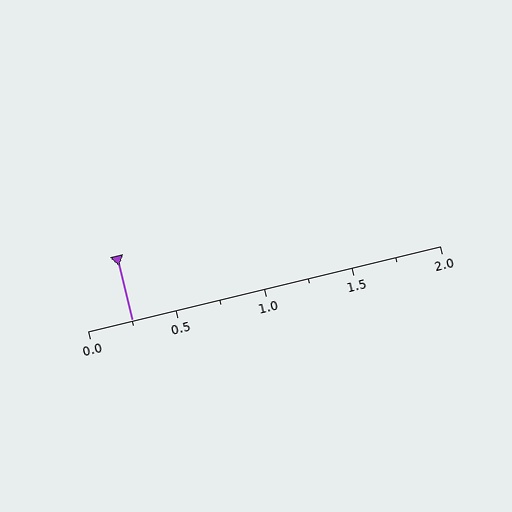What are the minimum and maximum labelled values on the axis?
The axis runs from 0.0 to 2.0.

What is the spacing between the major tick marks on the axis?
The major ticks are spaced 0.5 apart.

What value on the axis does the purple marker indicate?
The marker indicates approximately 0.25.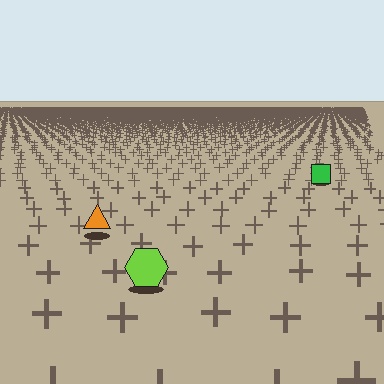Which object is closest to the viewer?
The lime hexagon is closest. The texture marks near it are larger and more spread out.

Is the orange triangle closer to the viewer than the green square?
Yes. The orange triangle is closer — you can tell from the texture gradient: the ground texture is coarser near it.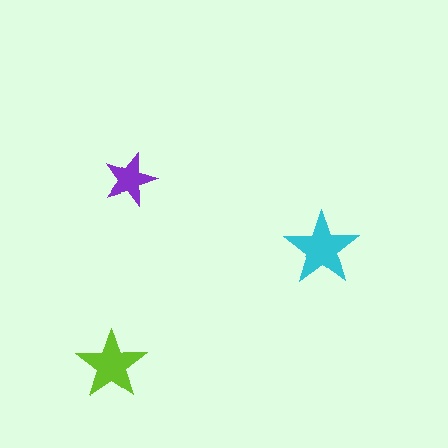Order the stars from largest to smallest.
the cyan one, the lime one, the purple one.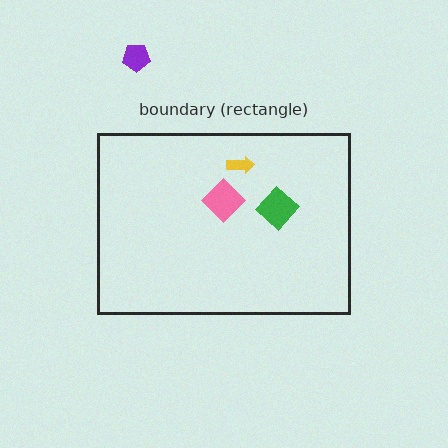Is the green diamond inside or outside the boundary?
Inside.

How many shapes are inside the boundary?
3 inside, 1 outside.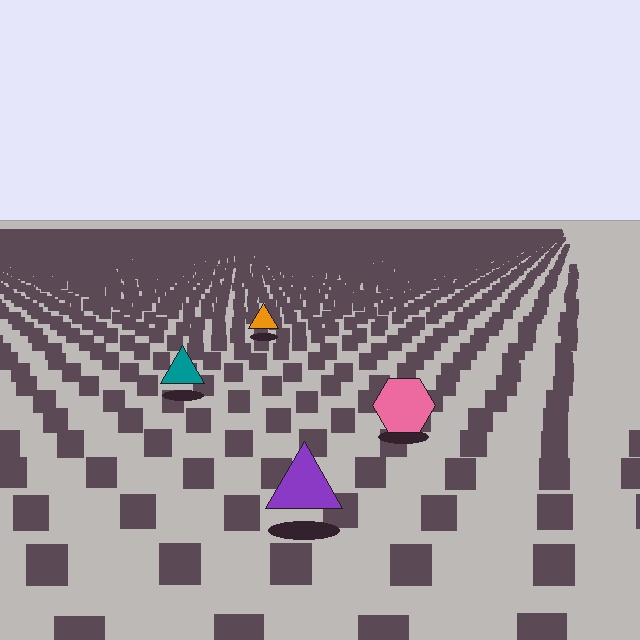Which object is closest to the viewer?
The purple triangle is closest. The texture marks near it are larger and more spread out.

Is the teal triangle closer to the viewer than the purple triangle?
No. The purple triangle is closer — you can tell from the texture gradient: the ground texture is coarser near it.